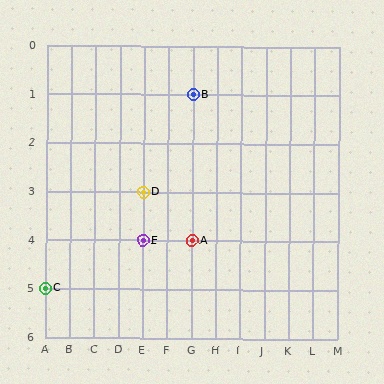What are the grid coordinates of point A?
Point A is at grid coordinates (G, 4).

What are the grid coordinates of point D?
Point D is at grid coordinates (E, 3).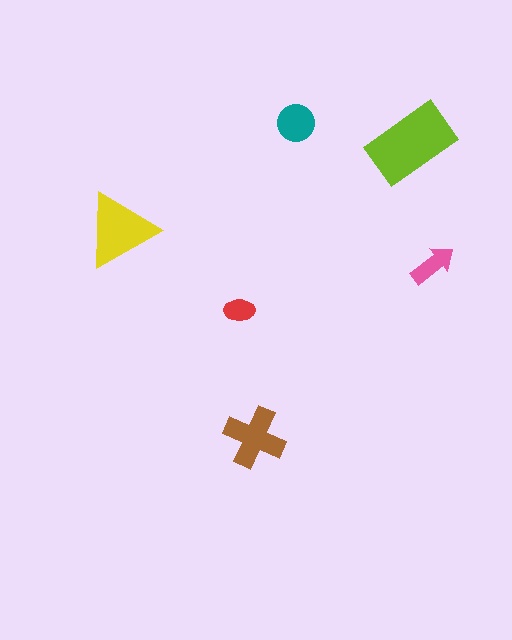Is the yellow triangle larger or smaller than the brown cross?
Larger.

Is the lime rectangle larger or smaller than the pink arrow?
Larger.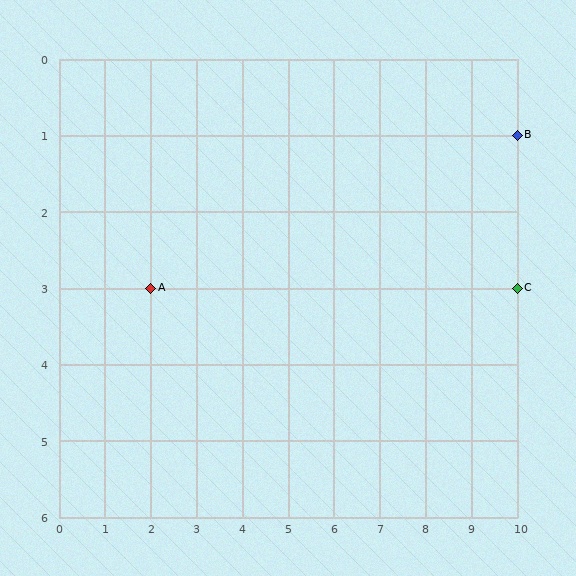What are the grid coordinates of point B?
Point B is at grid coordinates (10, 1).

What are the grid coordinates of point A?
Point A is at grid coordinates (2, 3).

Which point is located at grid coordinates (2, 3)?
Point A is at (2, 3).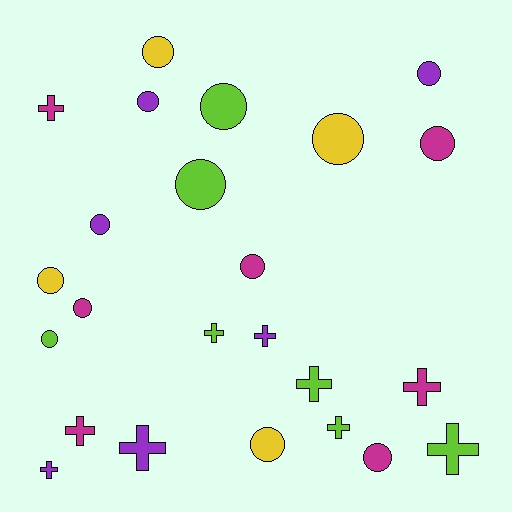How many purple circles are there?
There are 3 purple circles.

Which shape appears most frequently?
Circle, with 14 objects.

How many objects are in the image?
There are 24 objects.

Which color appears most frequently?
Magenta, with 7 objects.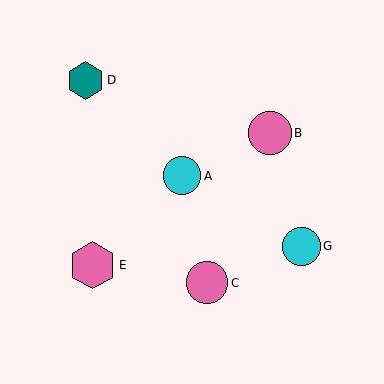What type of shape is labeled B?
Shape B is a pink circle.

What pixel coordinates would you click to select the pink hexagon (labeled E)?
Click at (92, 265) to select the pink hexagon E.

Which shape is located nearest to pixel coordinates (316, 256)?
The cyan circle (labeled G) at (301, 246) is nearest to that location.